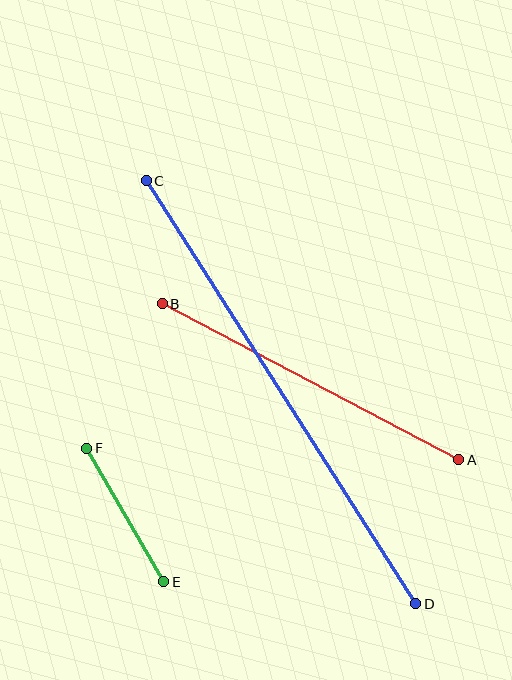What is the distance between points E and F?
The distance is approximately 154 pixels.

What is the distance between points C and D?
The distance is approximately 502 pixels.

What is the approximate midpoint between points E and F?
The midpoint is at approximately (125, 515) pixels.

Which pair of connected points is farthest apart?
Points C and D are farthest apart.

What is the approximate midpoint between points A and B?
The midpoint is at approximately (311, 382) pixels.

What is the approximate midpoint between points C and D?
The midpoint is at approximately (281, 392) pixels.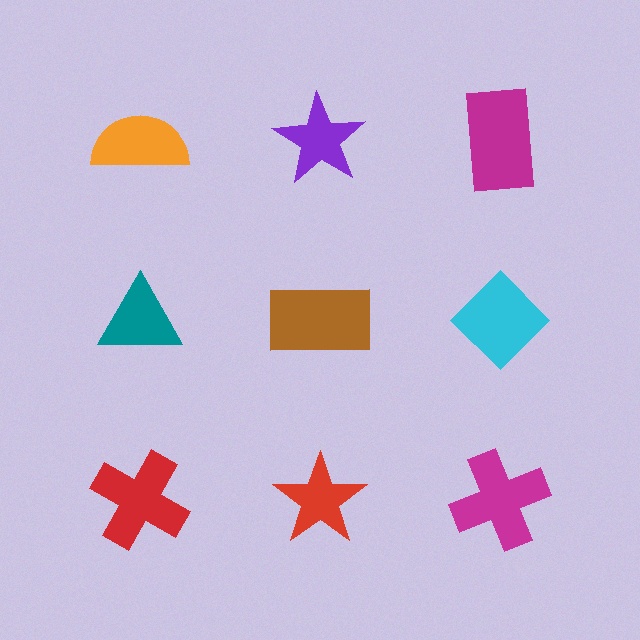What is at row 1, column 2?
A purple star.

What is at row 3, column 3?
A magenta cross.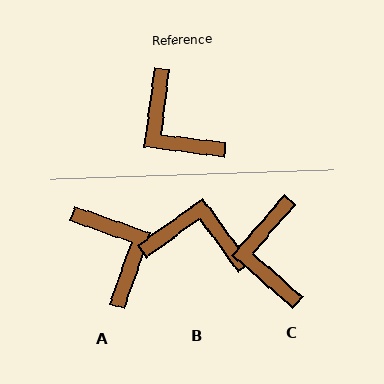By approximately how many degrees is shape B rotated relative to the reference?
Approximately 137 degrees clockwise.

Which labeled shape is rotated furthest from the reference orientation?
A, about 168 degrees away.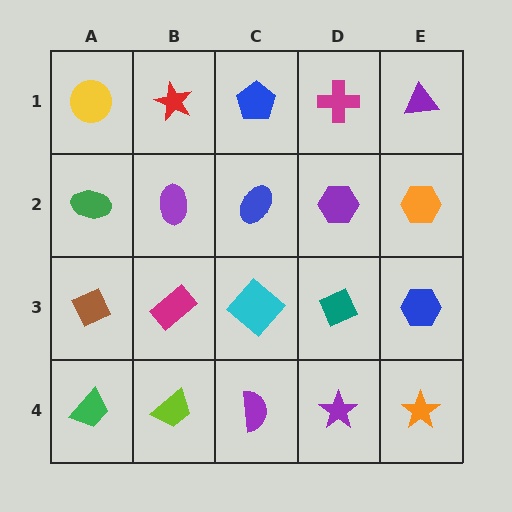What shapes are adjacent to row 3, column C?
A blue ellipse (row 2, column C), a purple semicircle (row 4, column C), a magenta rectangle (row 3, column B), a teal diamond (row 3, column D).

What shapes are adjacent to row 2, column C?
A blue pentagon (row 1, column C), a cyan diamond (row 3, column C), a purple ellipse (row 2, column B), a purple hexagon (row 2, column D).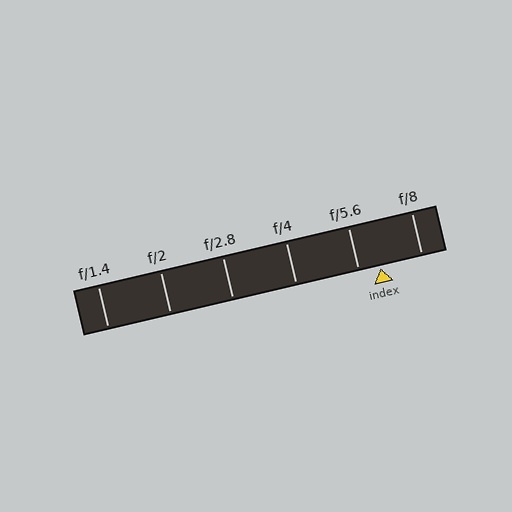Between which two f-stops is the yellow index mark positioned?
The index mark is between f/5.6 and f/8.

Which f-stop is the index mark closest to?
The index mark is closest to f/5.6.